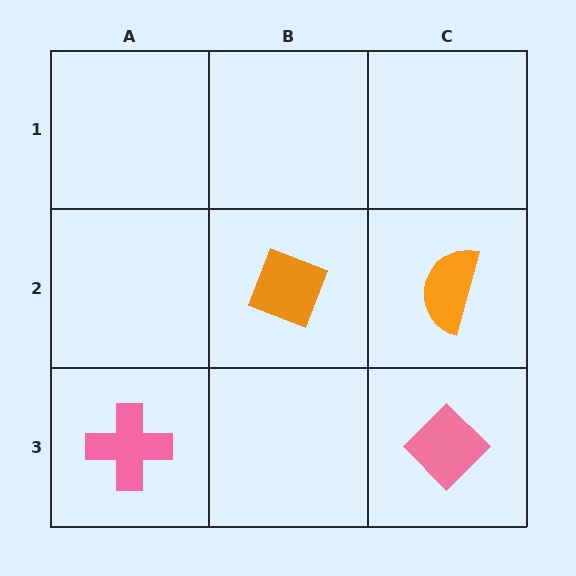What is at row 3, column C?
A pink diamond.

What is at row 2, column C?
An orange semicircle.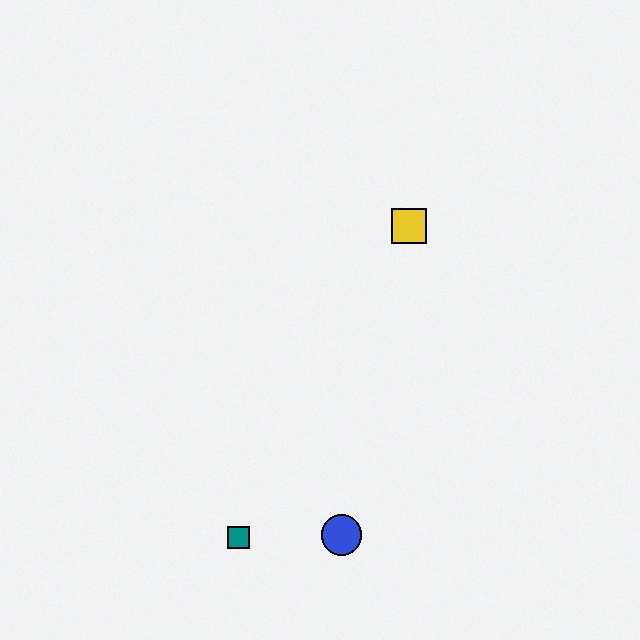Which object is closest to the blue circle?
The teal square is closest to the blue circle.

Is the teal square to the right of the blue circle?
No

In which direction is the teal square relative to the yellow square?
The teal square is below the yellow square.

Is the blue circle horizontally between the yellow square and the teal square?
Yes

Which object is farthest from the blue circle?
The yellow square is farthest from the blue circle.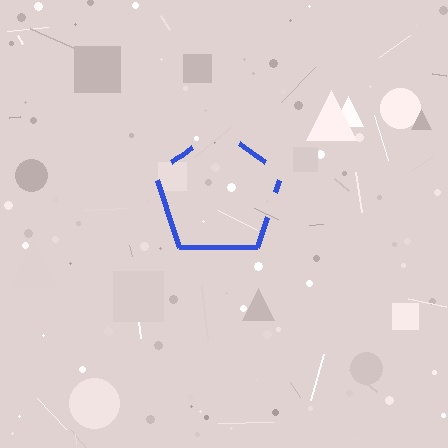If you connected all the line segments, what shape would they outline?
They would outline a pentagon.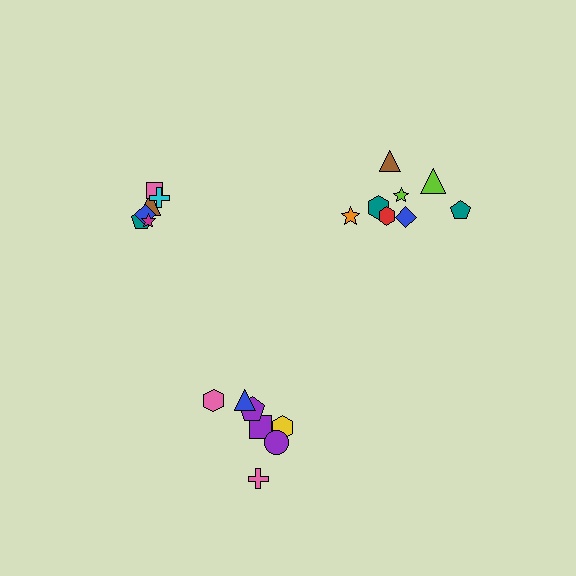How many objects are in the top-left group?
There are 6 objects.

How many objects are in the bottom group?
There are 7 objects.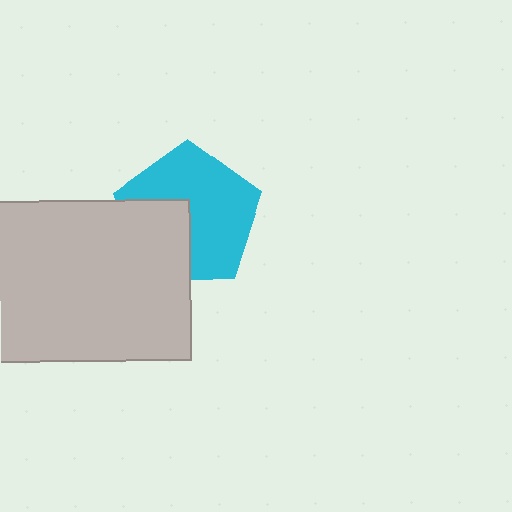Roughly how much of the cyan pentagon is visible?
Most of it is visible (roughly 65%).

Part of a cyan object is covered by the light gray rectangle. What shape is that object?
It is a pentagon.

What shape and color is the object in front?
The object in front is a light gray rectangle.